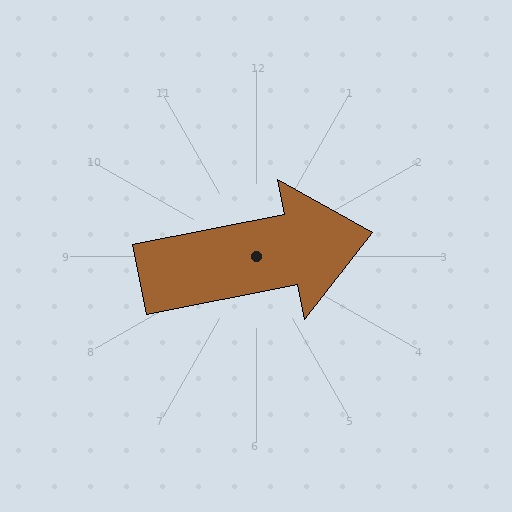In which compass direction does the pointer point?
East.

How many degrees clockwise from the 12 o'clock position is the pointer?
Approximately 79 degrees.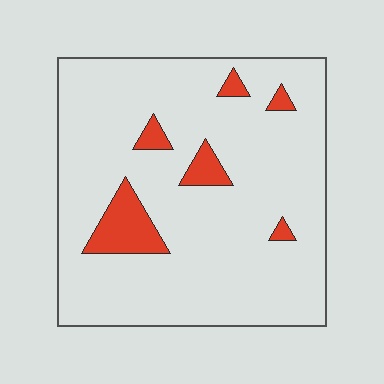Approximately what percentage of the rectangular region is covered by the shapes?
Approximately 10%.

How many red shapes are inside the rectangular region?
6.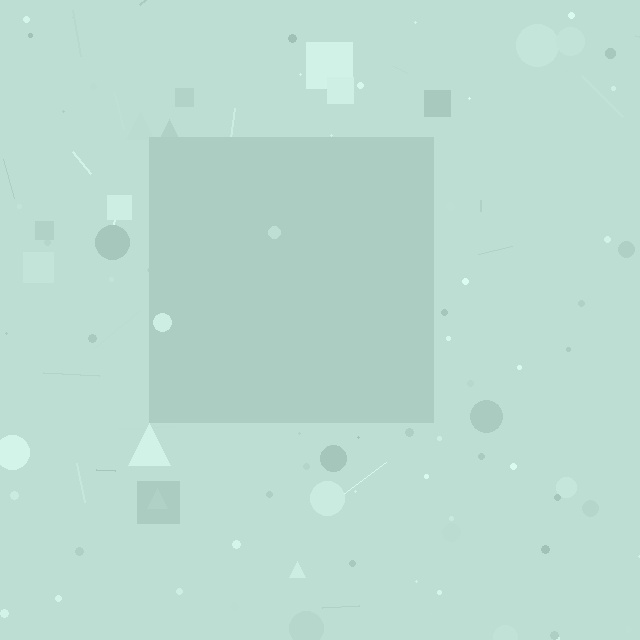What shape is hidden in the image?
A square is hidden in the image.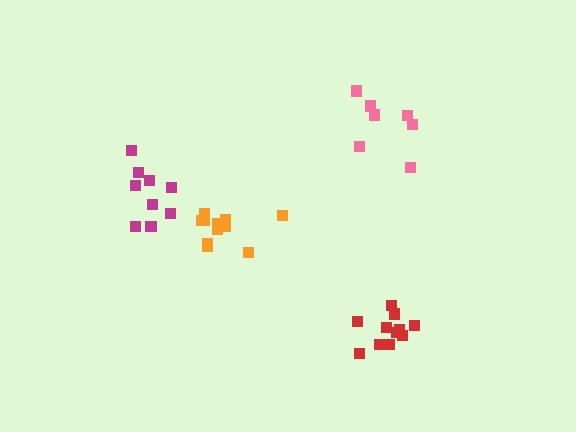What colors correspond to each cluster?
The clusters are colored: magenta, red, orange, pink.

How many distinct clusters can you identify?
There are 4 distinct clusters.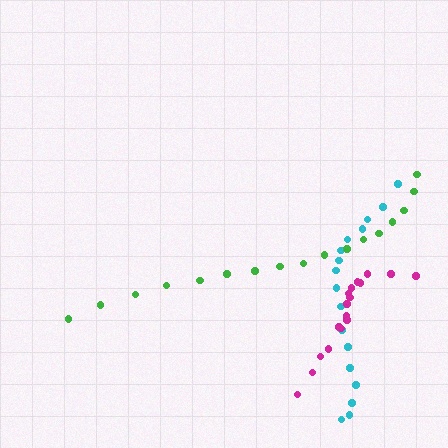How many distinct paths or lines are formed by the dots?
There are 3 distinct paths.